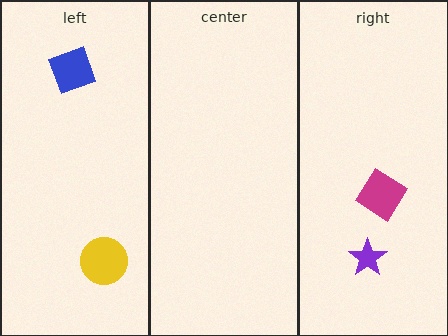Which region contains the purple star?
The right region.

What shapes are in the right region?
The purple star, the magenta diamond.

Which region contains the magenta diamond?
The right region.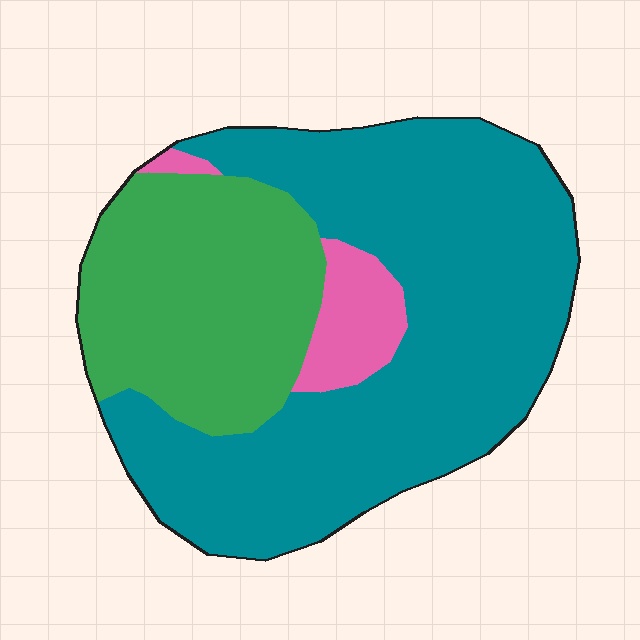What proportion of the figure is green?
Green takes up about one third (1/3) of the figure.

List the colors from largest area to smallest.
From largest to smallest: teal, green, pink.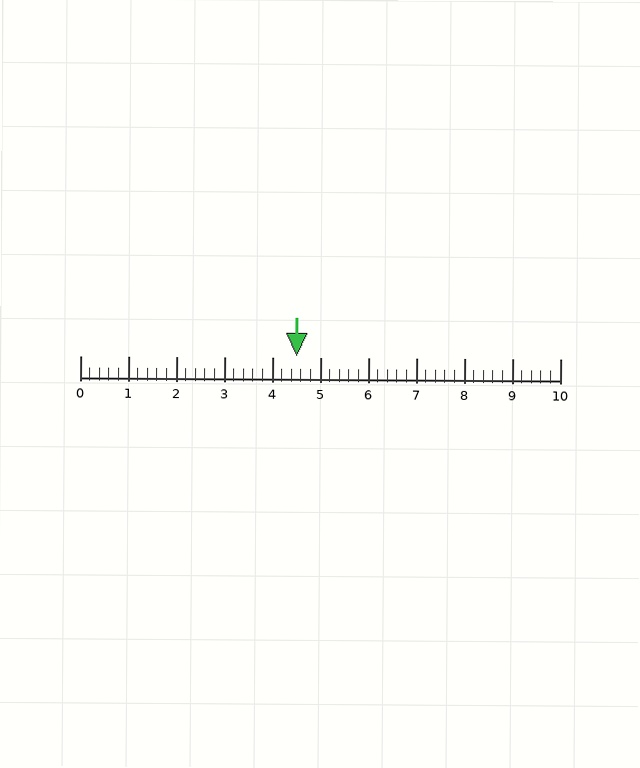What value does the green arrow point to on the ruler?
The green arrow points to approximately 4.5.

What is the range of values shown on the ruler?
The ruler shows values from 0 to 10.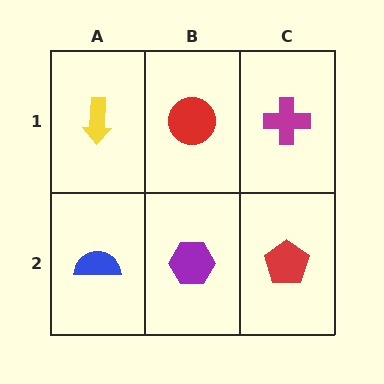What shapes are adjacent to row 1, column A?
A blue semicircle (row 2, column A), a red circle (row 1, column B).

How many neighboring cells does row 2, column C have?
2.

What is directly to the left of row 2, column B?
A blue semicircle.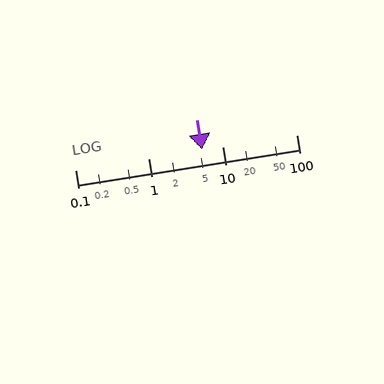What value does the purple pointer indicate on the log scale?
The pointer indicates approximately 5.2.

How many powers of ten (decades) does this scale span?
The scale spans 3 decades, from 0.1 to 100.